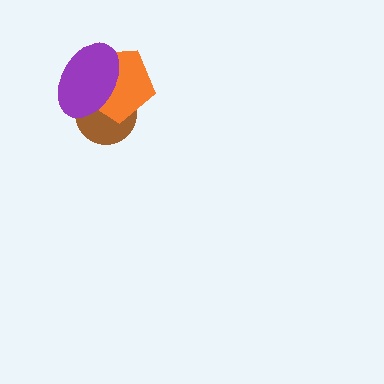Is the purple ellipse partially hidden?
No, no other shape covers it.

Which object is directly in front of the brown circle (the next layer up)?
The orange pentagon is directly in front of the brown circle.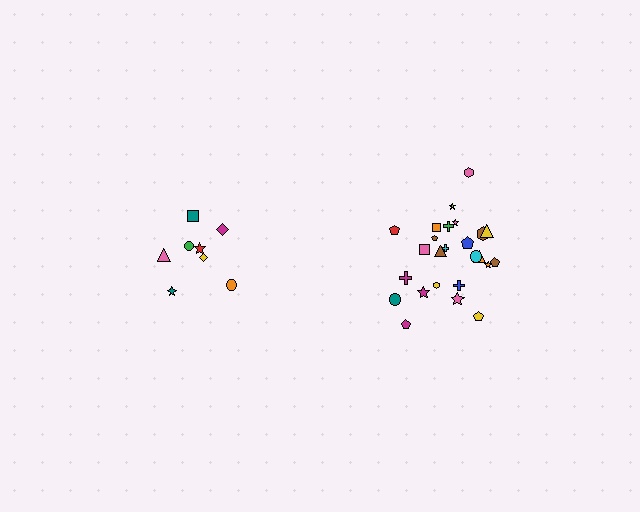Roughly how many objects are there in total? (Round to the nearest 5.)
Roughly 35 objects in total.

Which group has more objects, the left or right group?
The right group.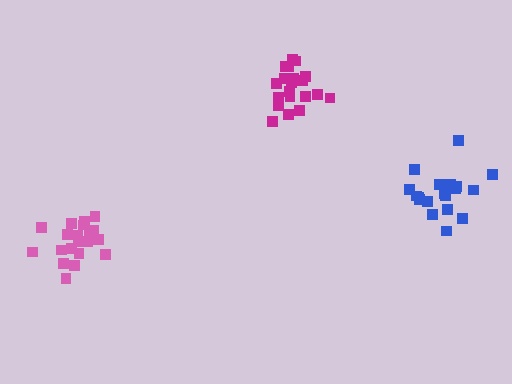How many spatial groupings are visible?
There are 3 spatial groupings.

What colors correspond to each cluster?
The clusters are colored: magenta, blue, pink.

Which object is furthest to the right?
The blue cluster is rightmost.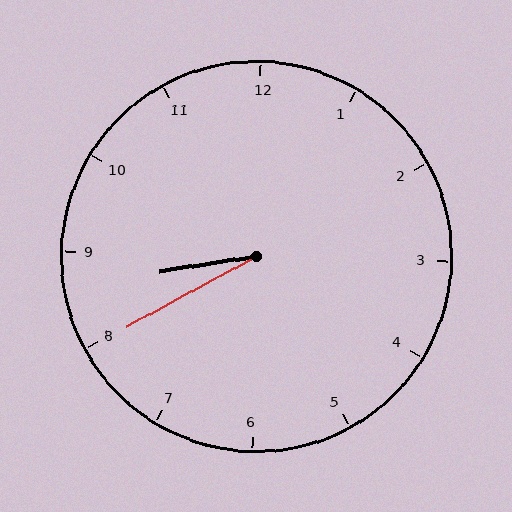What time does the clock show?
8:40.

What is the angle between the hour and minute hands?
Approximately 20 degrees.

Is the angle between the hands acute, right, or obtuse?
It is acute.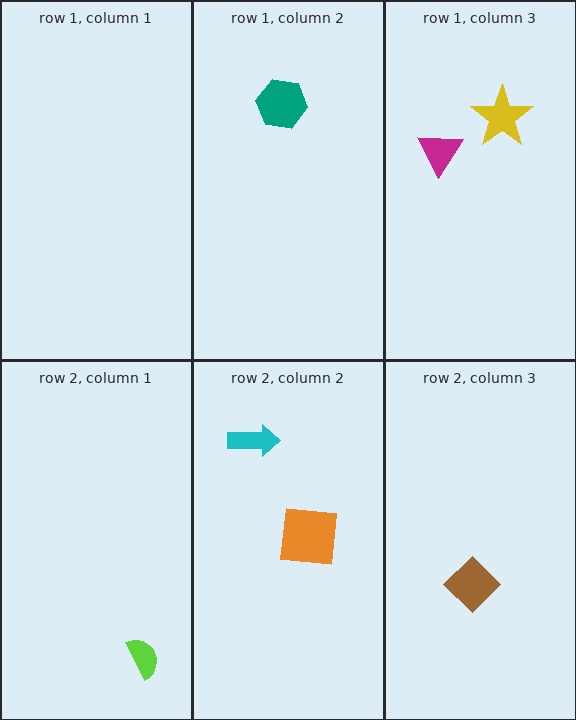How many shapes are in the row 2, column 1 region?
1.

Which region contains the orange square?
The row 2, column 2 region.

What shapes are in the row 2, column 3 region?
The brown diamond.